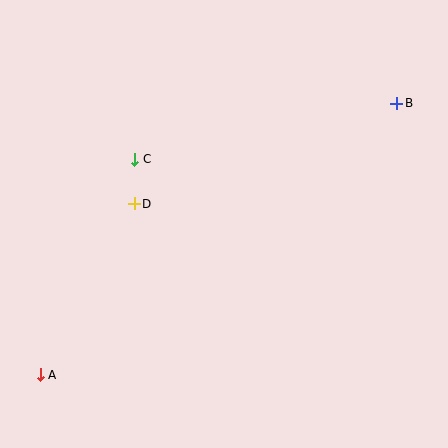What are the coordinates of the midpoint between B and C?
The midpoint between B and C is at (266, 131).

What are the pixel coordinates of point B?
Point B is at (397, 103).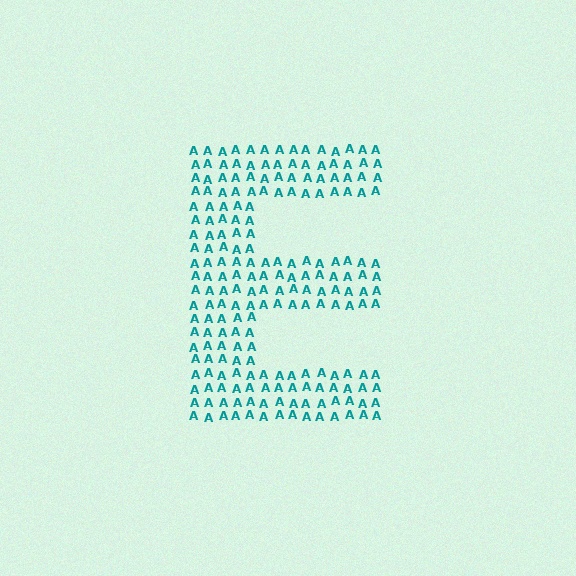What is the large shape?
The large shape is the letter E.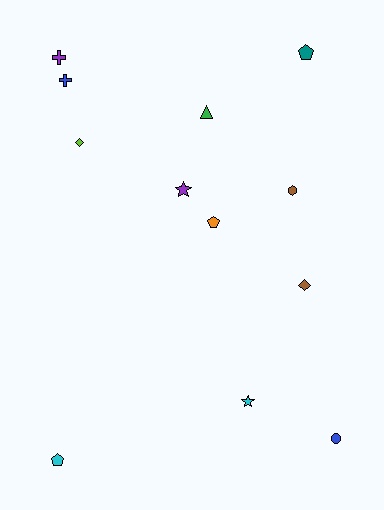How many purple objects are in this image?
There are 2 purple objects.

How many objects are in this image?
There are 12 objects.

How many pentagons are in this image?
There are 3 pentagons.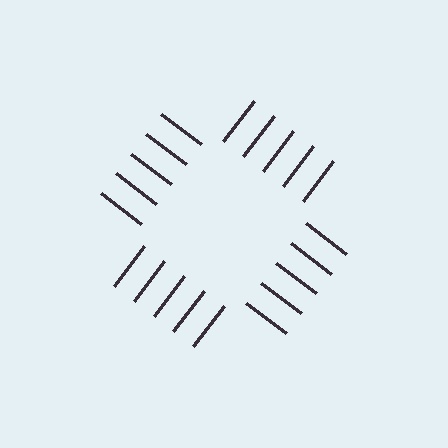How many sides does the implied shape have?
4 sides — the line-ends trace a square.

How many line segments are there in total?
20 — 5 along each of the 4 edges.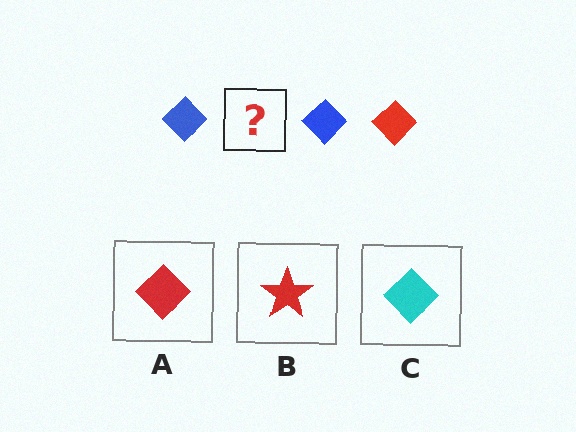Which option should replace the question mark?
Option A.